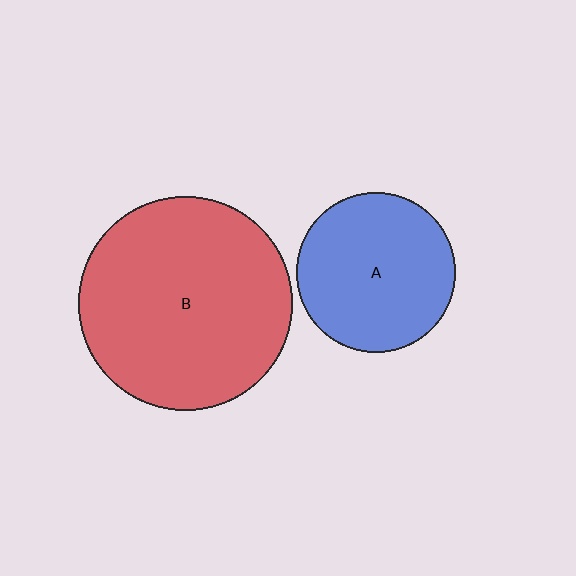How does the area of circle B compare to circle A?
Approximately 1.8 times.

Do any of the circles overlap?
No, none of the circles overlap.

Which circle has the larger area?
Circle B (red).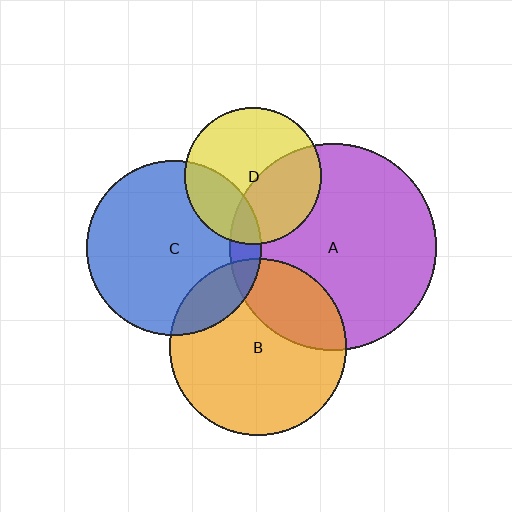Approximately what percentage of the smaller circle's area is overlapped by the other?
Approximately 10%.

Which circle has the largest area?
Circle A (purple).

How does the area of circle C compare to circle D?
Approximately 1.6 times.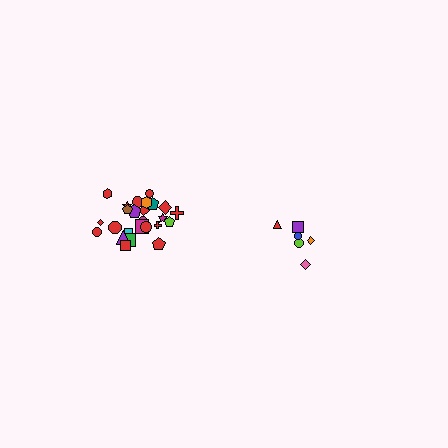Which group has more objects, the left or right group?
The left group.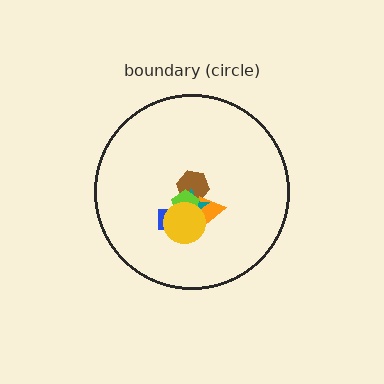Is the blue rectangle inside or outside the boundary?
Inside.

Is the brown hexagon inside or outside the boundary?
Inside.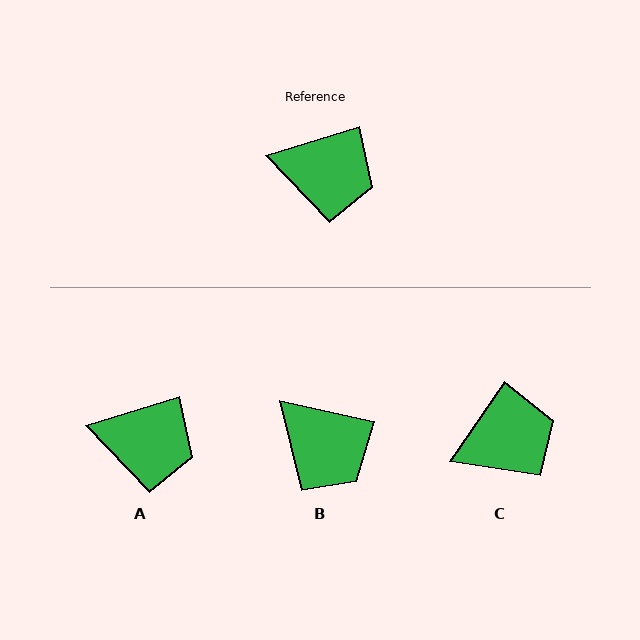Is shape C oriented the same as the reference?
No, it is off by about 38 degrees.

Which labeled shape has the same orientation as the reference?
A.